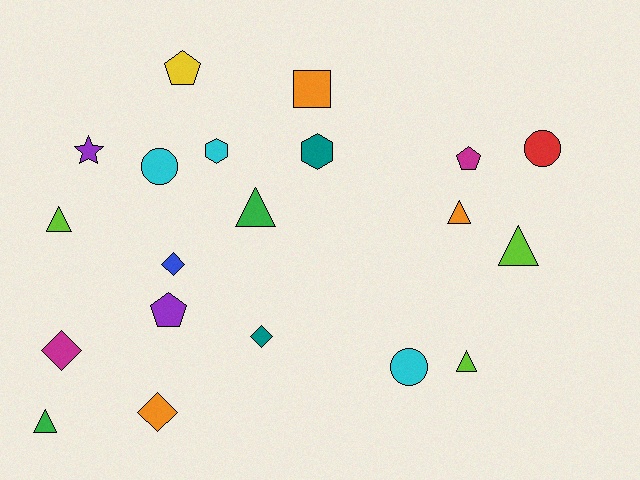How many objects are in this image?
There are 20 objects.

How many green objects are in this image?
There are 2 green objects.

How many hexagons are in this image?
There are 2 hexagons.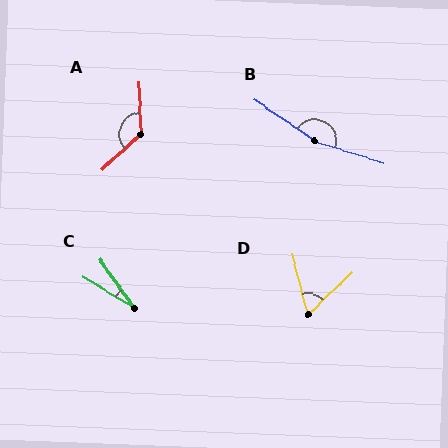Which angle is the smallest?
C, at approximately 23 degrees.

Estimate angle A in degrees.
Approximately 131 degrees.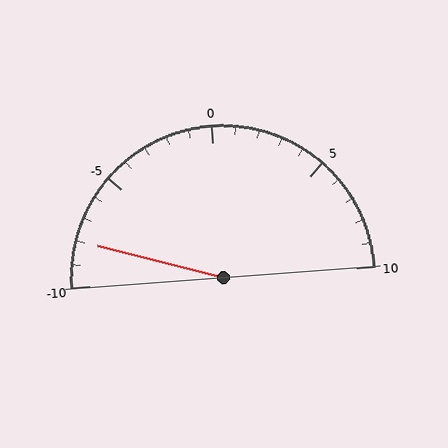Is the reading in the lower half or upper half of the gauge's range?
The reading is in the lower half of the range (-10 to 10).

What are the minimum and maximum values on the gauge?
The gauge ranges from -10 to 10.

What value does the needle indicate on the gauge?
The needle indicates approximately -8.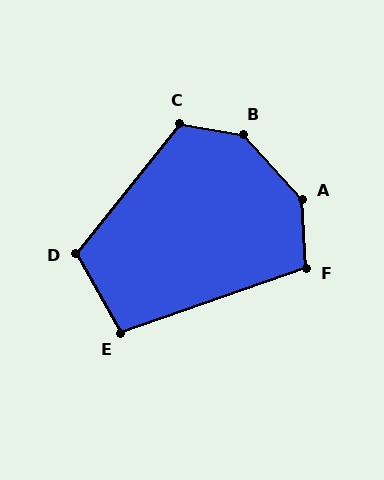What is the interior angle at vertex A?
Approximately 141 degrees (obtuse).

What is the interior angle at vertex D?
Approximately 112 degrees (obtuse).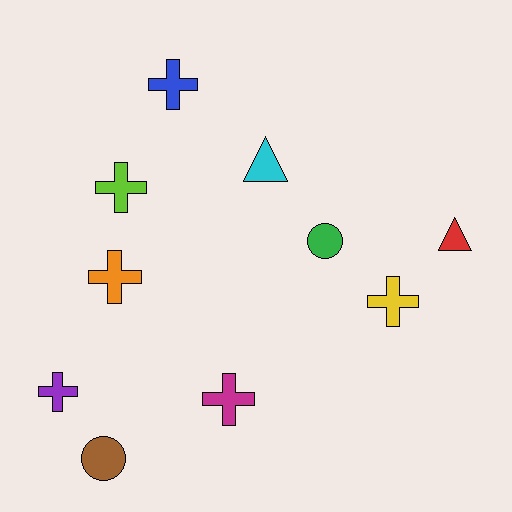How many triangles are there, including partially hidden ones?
There are 2 triangles.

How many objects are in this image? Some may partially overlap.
There are 10 objects.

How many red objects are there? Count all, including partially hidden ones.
There is 1 red object.